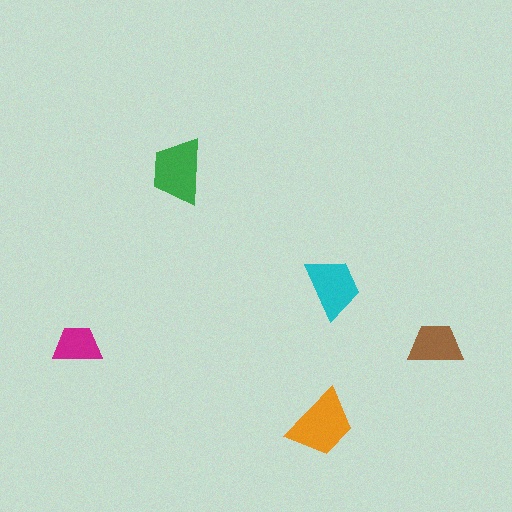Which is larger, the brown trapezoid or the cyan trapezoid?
The cyan one.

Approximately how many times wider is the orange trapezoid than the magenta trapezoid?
About 1.5 times wider.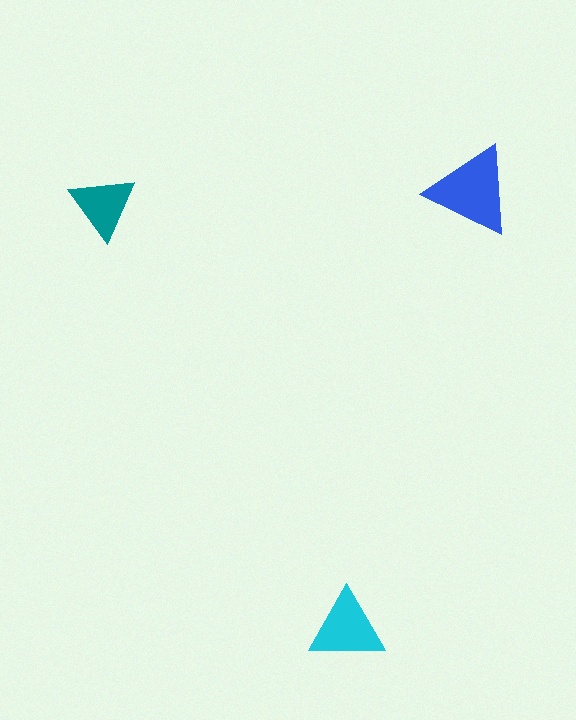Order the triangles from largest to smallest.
the blue one, the cyan one, the teal one.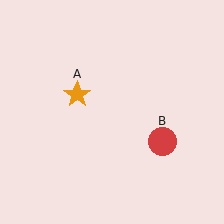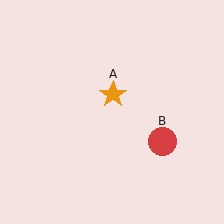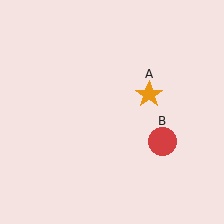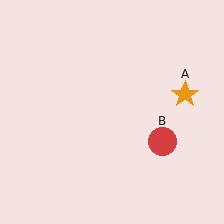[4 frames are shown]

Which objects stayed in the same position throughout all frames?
Red circle (object B) remained stationary.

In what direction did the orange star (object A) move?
The orange star (object A) moved right.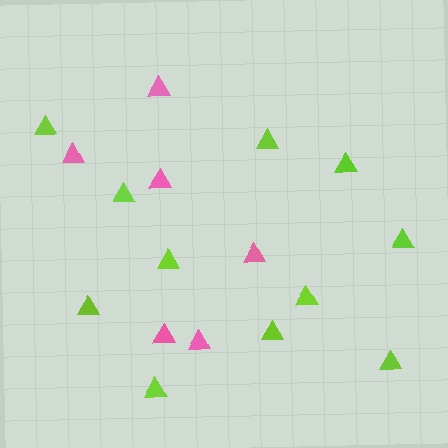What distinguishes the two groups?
There are 2 groups: one group of pink triangles (6) and one group of lime triangles (11).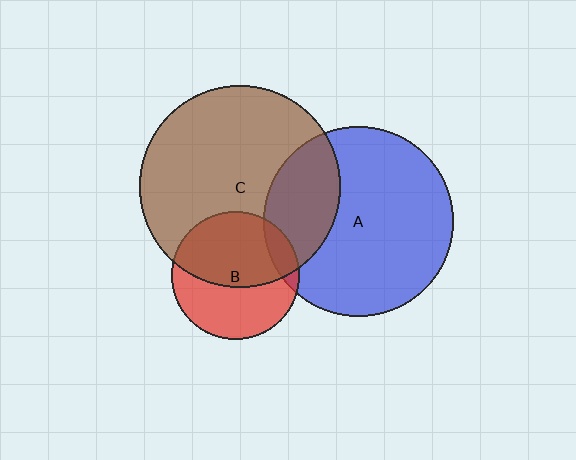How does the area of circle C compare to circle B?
Approximately 2.5 times.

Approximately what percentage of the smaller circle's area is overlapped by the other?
Approximately 25%.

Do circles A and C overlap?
Yes.